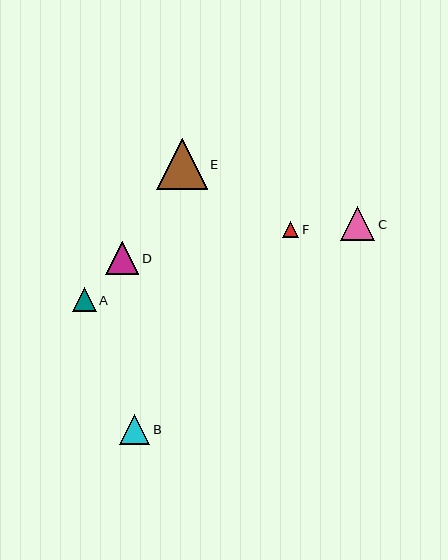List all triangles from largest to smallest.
From largest to smallest: E, C, D, B, A, F.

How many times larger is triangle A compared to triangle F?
Triangle A is approximately 1.5 times the size of triangle F.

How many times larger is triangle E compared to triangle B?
Triangle E is approximately 1.7 times the size of triangle B.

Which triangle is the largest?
Triangle E is the largest with a size of approximately 51 pixels.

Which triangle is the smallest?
Triangle F is the smallest with a size of approximately 16 pixels.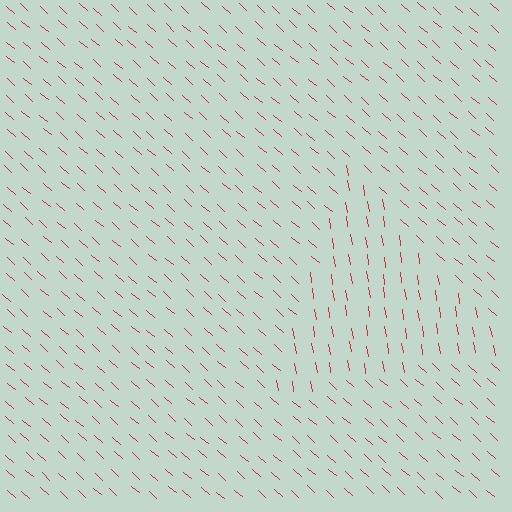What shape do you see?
I see a triangle.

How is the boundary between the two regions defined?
The boundary is defined purely by a change in line orientation (approximately 39 degrees difference). All lines are the same color and thickness.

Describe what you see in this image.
The image is filled with small red line segments. A triangle region in the image has lines oriented differently from the surrounding lines, creating a visible texture boundary.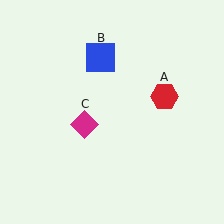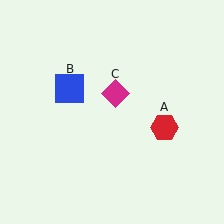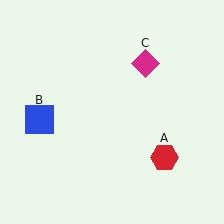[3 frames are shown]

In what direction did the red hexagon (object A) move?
The red hexagon (object A) moved down.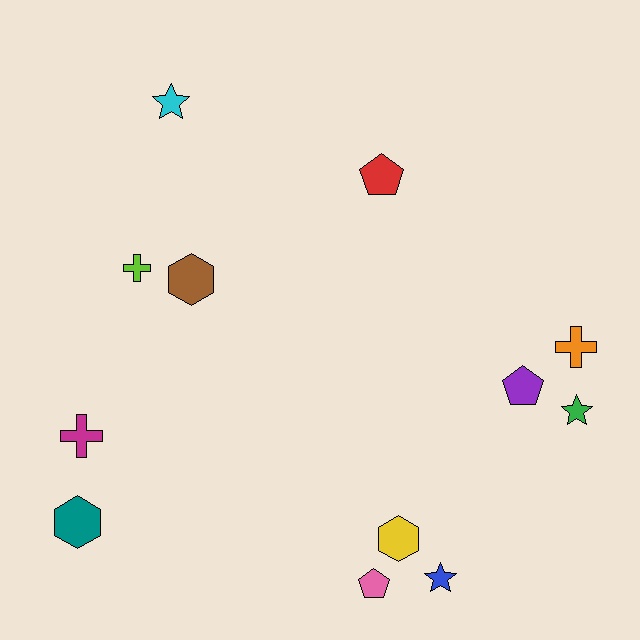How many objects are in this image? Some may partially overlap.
There are 12 objects.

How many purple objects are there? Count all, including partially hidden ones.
There is 1 purple object.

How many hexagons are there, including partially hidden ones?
There are 3 hexagons.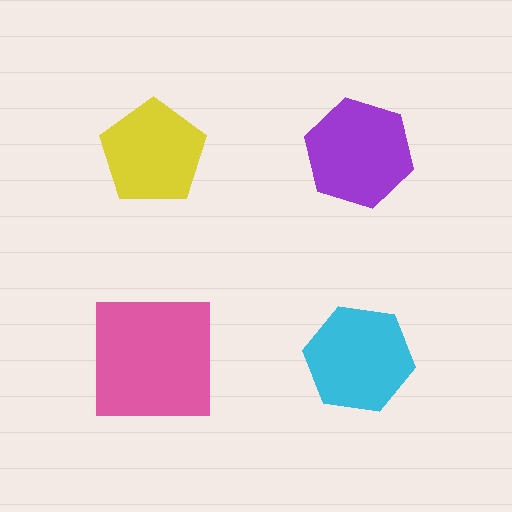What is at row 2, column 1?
A pink square.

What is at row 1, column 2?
A purple hexagon.